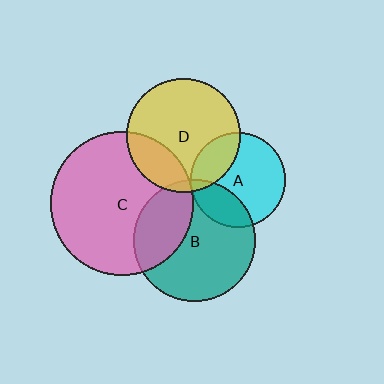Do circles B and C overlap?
Yes.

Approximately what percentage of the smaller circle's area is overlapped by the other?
Approximately 30%.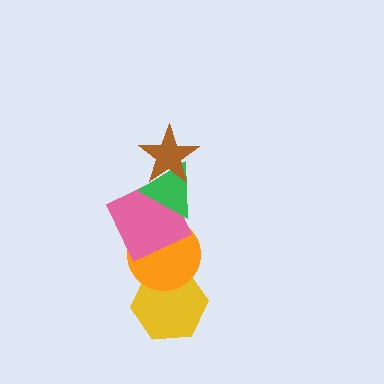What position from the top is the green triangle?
The green triangle is 2nd from the top.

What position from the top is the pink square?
The pink square is 3rd from the top.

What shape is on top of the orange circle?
The pink square is on top of the orange circle.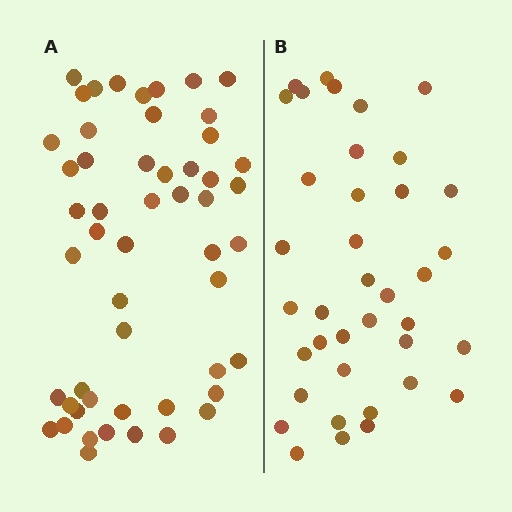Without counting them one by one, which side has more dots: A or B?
Region A (the left region) has more dots.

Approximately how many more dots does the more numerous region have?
Region A has approximately 15 more dots than region B.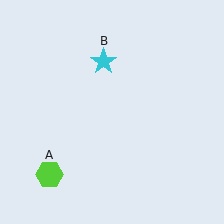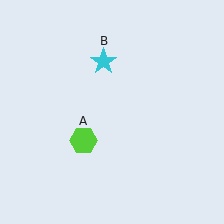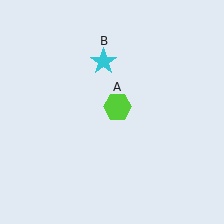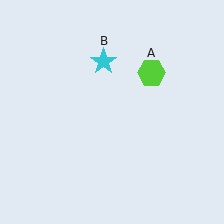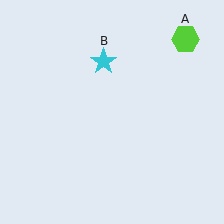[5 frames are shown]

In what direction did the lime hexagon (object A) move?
The lime hexagon (object A) moved up and to the right.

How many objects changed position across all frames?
1 object changed position: lime hexagon (object A).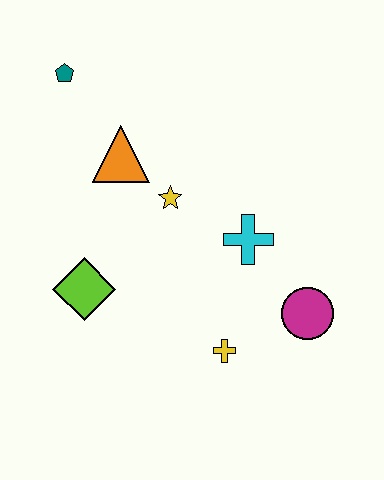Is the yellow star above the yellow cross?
Yes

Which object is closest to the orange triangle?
The yellow star is closest to the orange triangle.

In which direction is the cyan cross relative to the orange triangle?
The cyan cross is to the right of the orange triangle.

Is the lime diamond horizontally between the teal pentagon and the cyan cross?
Yes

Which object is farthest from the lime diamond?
The magenta circle is farthest from the lime diamond.